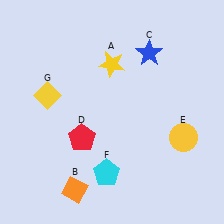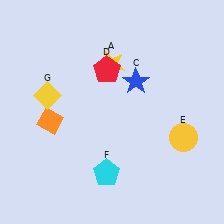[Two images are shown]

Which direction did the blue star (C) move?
The blue star (C) moved down.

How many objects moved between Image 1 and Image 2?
3 objects moved between the two images.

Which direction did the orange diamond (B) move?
The orange diamond (B) moved up.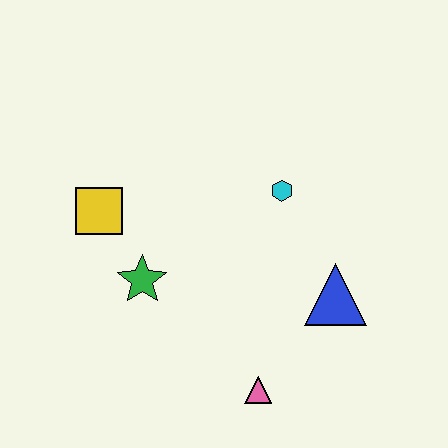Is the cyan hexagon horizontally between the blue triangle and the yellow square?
Yes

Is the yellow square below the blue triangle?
No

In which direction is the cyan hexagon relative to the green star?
The cyan hexagon is to the right of the green star.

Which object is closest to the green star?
The yellow square is closest to the green star.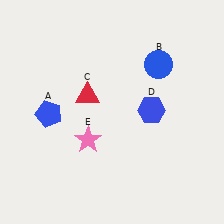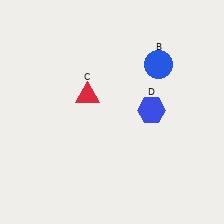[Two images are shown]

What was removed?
The pink star (E), the blue pentagon (A) were removed in Image 2.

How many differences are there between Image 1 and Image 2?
There are 2 differences between the two images.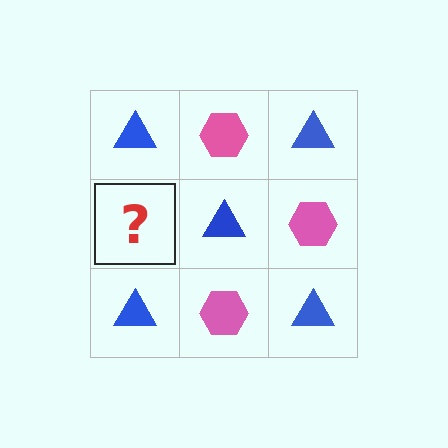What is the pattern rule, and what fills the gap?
The rule is that it alternates blue triangle and pink hexagon in a checkerboard pattern. The gap should be filled with a pink hexagon.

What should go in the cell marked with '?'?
The missing cell should contain a pink hexagon.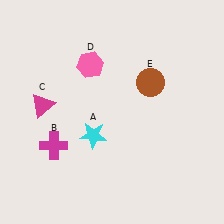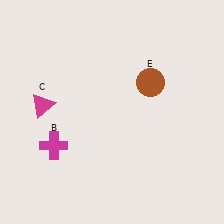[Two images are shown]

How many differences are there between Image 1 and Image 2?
There are 2 differences between the two images.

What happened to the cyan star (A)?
The cyan star (A) was removed in Image 2. It was in the bottom-left area of Image 1.